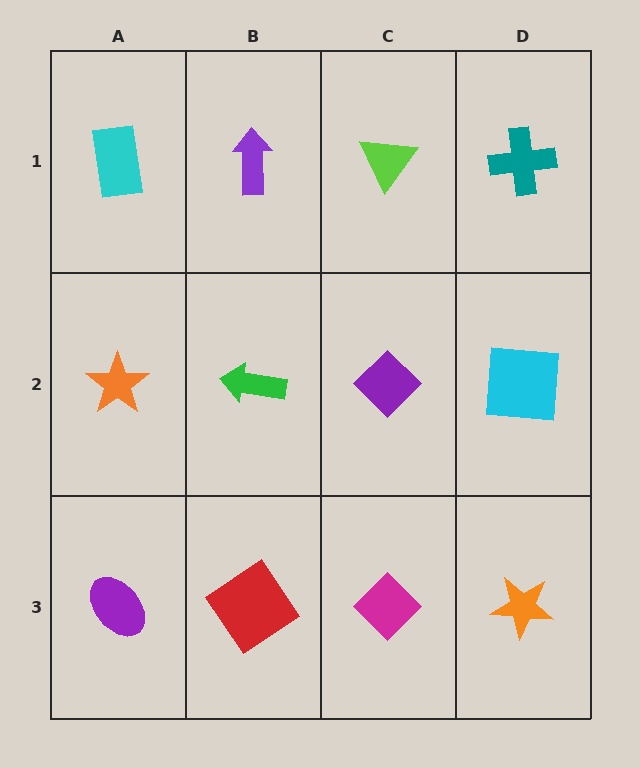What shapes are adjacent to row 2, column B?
A purple arrow (row 1, column B), a red diamond (row 3, column B), an orange star (row 2, column A), a purple diamond (row 2, column C).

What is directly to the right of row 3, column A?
A red diamond.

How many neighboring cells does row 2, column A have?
3.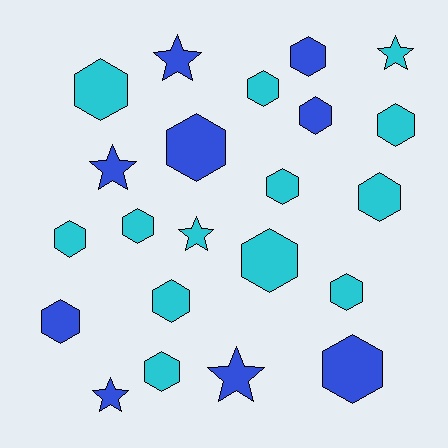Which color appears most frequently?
Cyan, with 13 objects.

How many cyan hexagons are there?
There are 11 cyan hexagons.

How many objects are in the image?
There are 22 objects.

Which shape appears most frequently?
Hexagon, with 16 objects.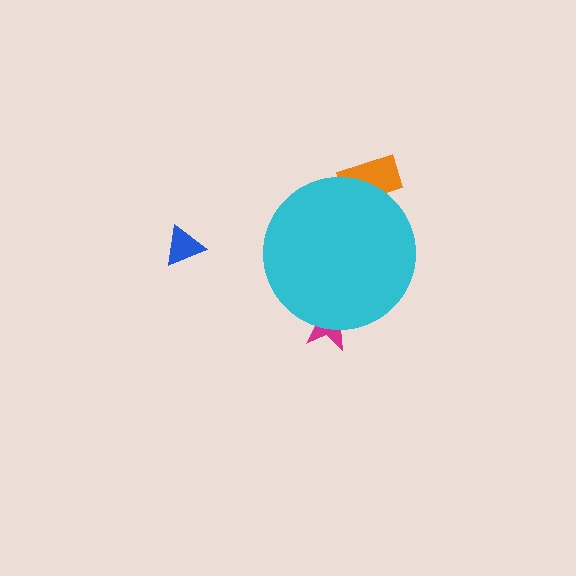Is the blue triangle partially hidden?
No, the blue triangle is fully visible.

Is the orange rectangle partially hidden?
Yes, the orange rectangle is partially hidden behind the cyan circle.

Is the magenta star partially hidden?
Yes, the magenta star is partially hidden behind the cyan circle.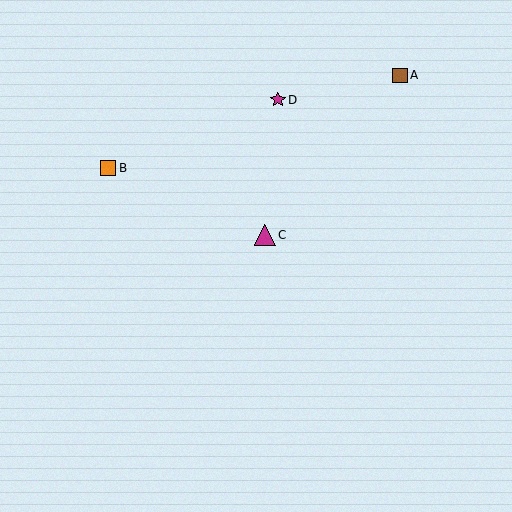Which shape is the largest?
The magenta triangle (labeled C) is the largest.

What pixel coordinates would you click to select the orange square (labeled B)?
Click at (108, 168) to select the orange square B.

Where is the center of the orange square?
The center of the orange square is at (108, 168).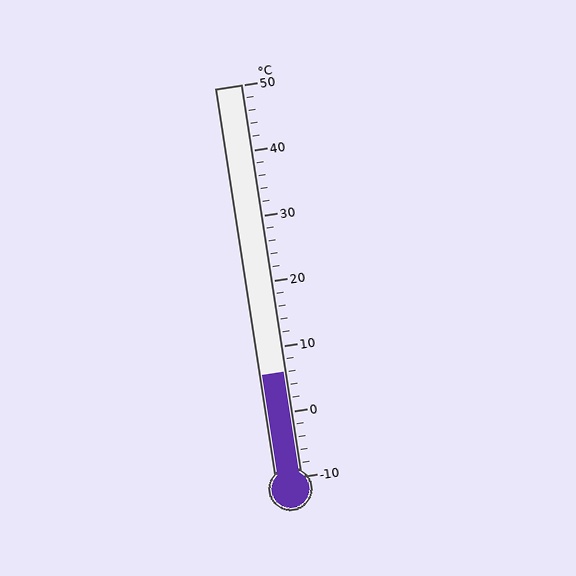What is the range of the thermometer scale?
The thermometer scale ranges from -10°C to 50°C.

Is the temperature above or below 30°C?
The temperature is below 30°C.